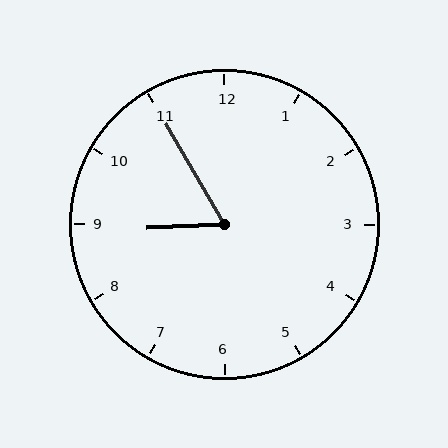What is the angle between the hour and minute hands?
Approximately 62 degrees.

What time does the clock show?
8:55.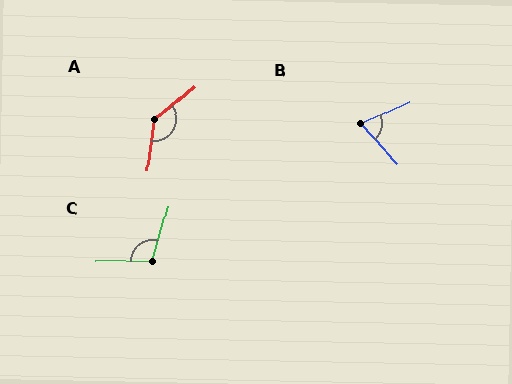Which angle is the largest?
A, at approximately 137 degrees.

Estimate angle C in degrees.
Approximately 107 degrees.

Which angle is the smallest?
B, at approximately 73 degrees.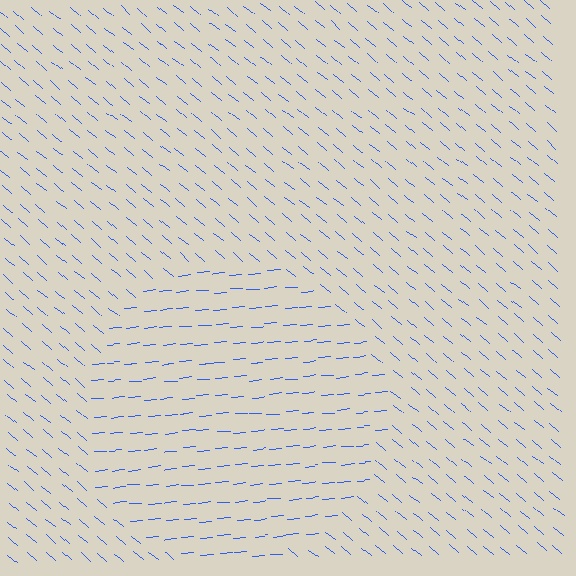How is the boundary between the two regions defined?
The boundary is defined purely by a change in line orientation (approximately 45 degrees difference). All lines are the same color and thickness.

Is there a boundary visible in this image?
Yes, there is a texture boundary formed by a change in line orientation.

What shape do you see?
I see a circle.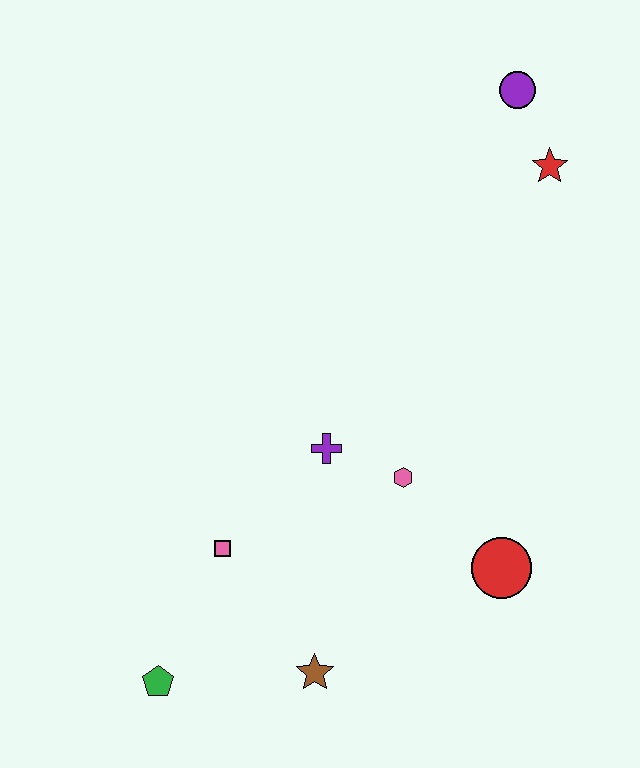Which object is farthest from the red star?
The green pentagon is farthest from the red star.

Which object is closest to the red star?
The purple circle is closest to the red star.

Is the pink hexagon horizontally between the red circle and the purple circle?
No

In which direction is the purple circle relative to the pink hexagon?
The purple circle is above the pink hexagon.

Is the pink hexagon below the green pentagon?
No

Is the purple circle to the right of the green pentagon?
Yes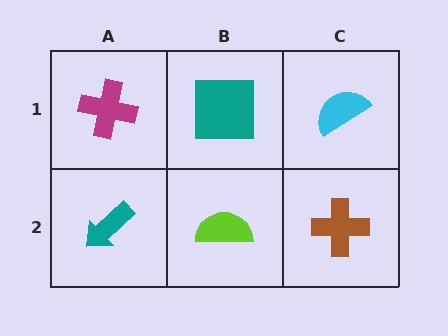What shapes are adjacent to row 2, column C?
A cyan semicircle (row 1, column C), a lime semicircle (row 2, column B).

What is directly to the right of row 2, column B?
A brown cross.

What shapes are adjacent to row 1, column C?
A brown cross (row 2, column C), a teal square (row 1, column B).